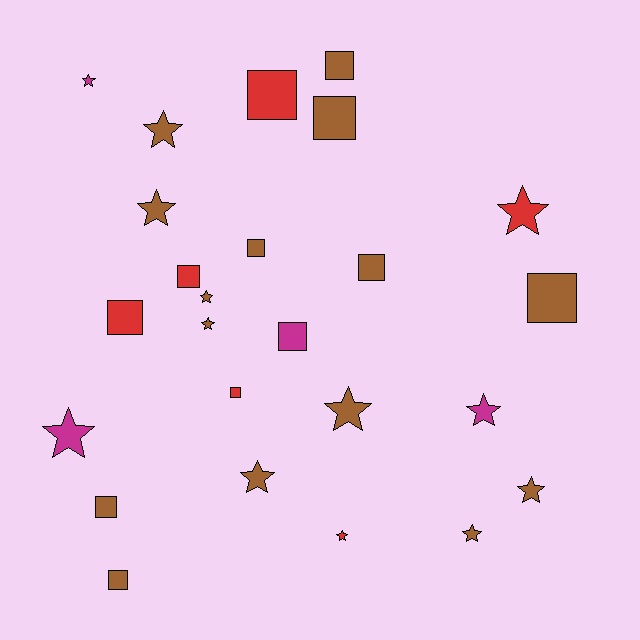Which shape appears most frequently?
Star, with 13 objects.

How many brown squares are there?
There are 7 brown squares.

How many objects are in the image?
There are 25 objects.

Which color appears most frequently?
Brown, with 15 objects.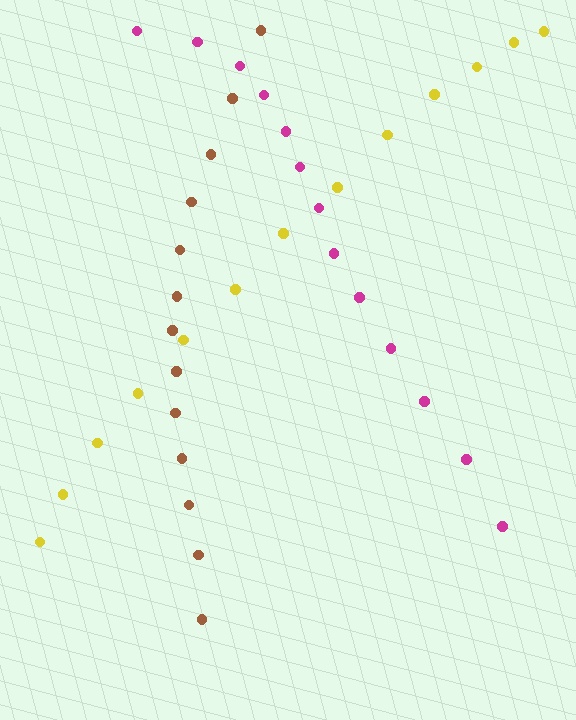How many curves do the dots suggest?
There are 3 distinct paths.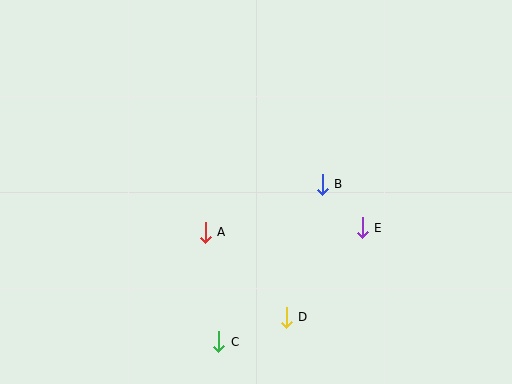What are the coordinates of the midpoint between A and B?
The midpoint between A and B is at (264, 208).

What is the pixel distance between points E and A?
The distance between E and A is 157 pixels.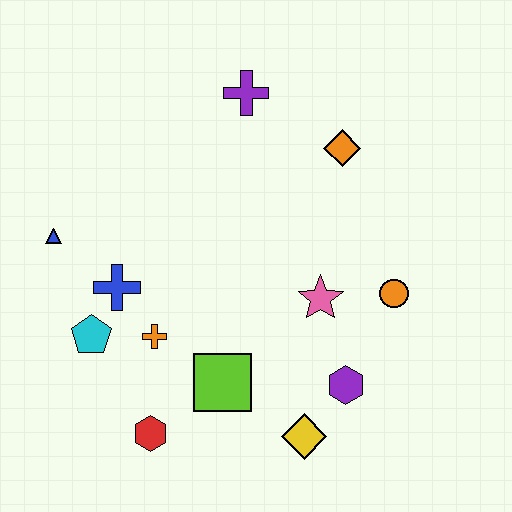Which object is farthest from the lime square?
The purple cross is farthest from the lime square.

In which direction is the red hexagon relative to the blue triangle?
The red hexagon is below the blue triangle.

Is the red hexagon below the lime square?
Yes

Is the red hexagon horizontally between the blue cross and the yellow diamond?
Yes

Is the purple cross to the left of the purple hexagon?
Yes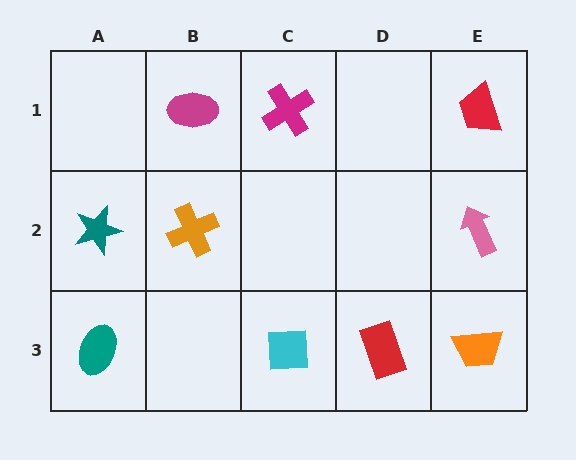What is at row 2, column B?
An orange cross.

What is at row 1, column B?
A magenta ellipse.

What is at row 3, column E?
An orange trapezoid.